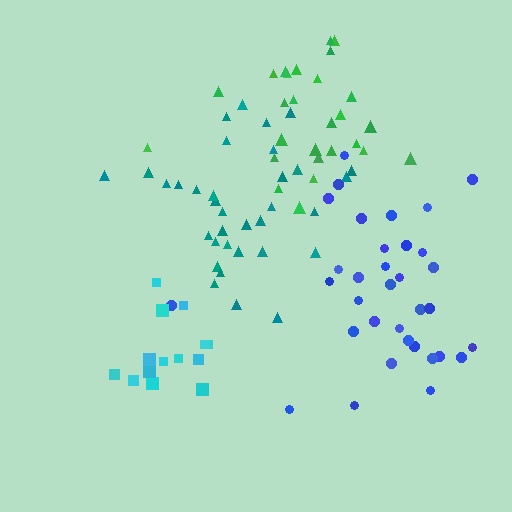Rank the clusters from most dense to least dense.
teal, cyan, green, blue.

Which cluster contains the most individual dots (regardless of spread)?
Teal (34).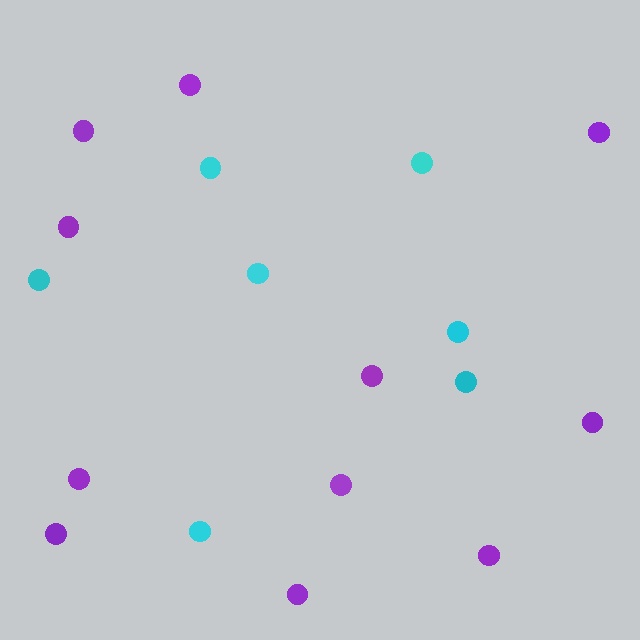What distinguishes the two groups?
There are 2 groups: one group of purple circles (11) and one group of cyan circles (7).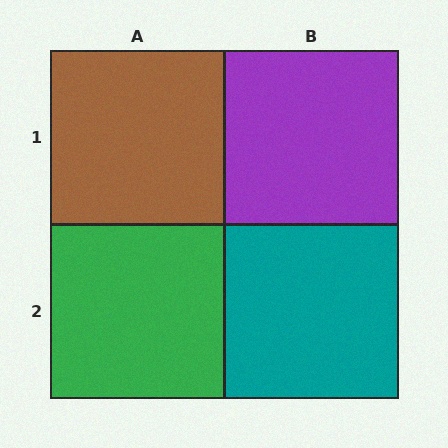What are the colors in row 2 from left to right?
Green, teal.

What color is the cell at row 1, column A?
Brown.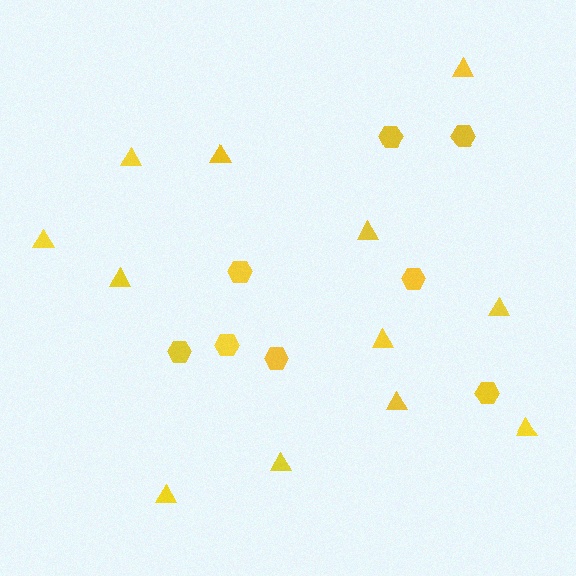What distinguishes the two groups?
There are 2 groups: one group of triangles (12) and one group of hexagons (8).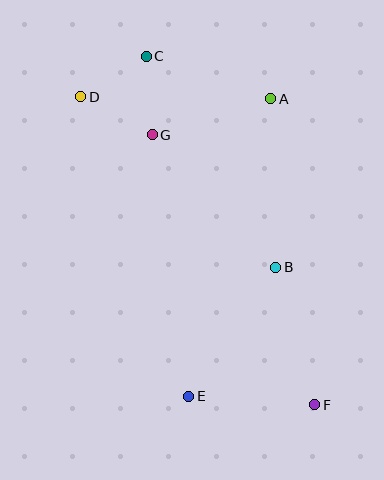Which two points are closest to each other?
Points C and D are closest to each other.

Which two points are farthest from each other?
Points D and F are farthest from each other.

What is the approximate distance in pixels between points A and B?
The distance between A and B is approximately 168 pixels.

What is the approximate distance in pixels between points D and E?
The distance between D and E is approximately 319 pixels.